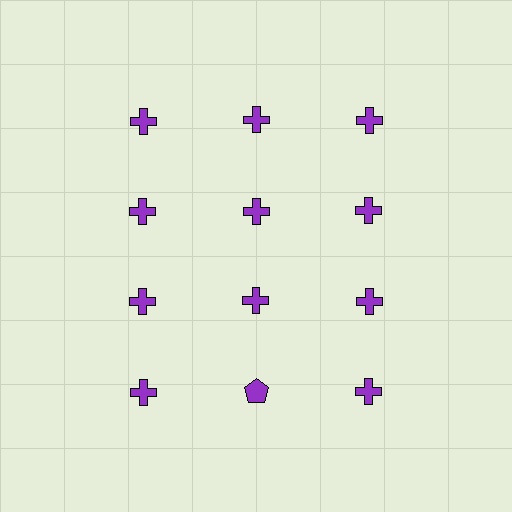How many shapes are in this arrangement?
There are 12 shapes arranged in a grid pattern.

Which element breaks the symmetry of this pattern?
The purple pentagon in the fourth row, second from left column breaks the symmetry. All other shapes are purple crosses.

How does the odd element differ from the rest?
It has a different shape: pentagon instead of cross.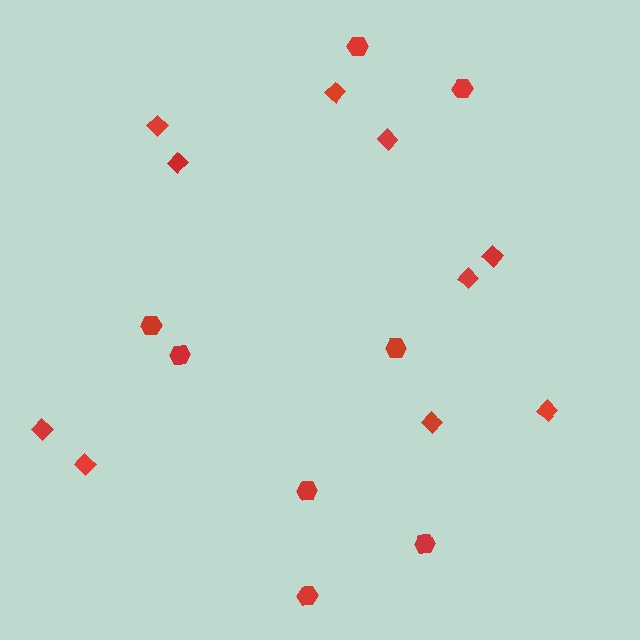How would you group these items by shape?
There are 2 groups: one group of diamonds (10) and one group of hexagons (8).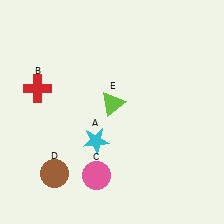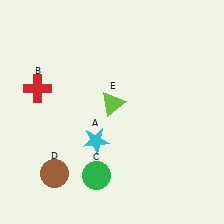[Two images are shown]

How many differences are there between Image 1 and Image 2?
There is 1 difference between the two images.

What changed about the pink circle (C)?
In Image 1, C is pink. In Image 2, it changed to green.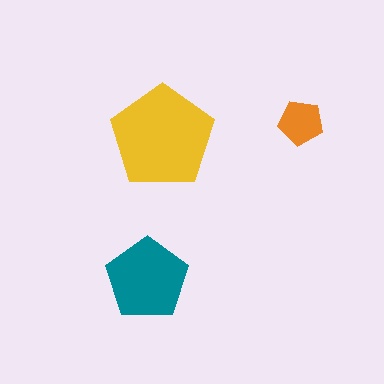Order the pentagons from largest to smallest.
the yellow one, the teal one, the orange one.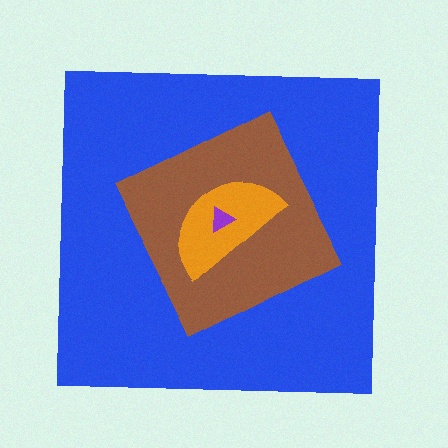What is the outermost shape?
The blue square.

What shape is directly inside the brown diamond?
The orange semicircle.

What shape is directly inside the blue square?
The brown diamond.